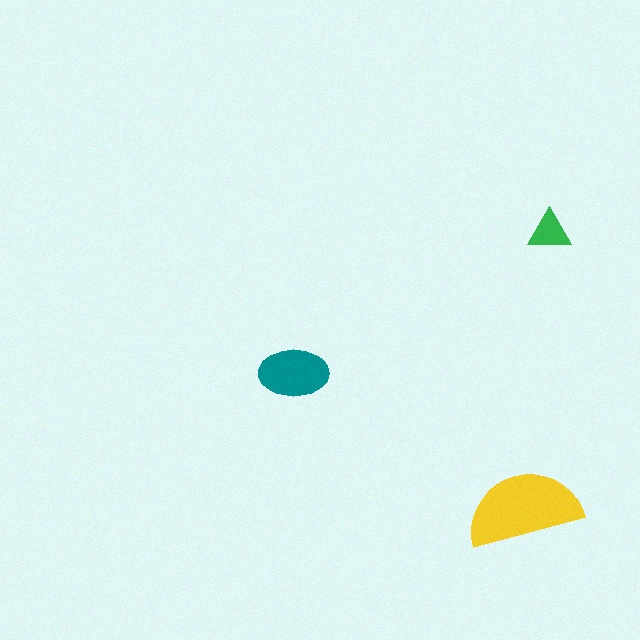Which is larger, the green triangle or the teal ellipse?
The teal ellipse.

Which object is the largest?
The yellow semicircle.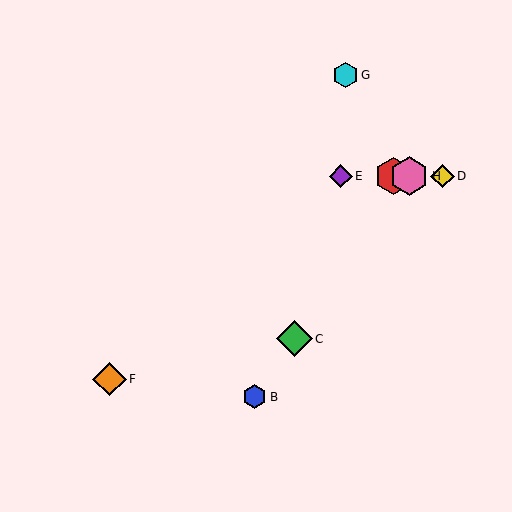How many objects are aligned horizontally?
4 objects (A, D, E, H) are aligned horizontally.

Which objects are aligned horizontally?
Objects A, D, E, H are aligned horizontally.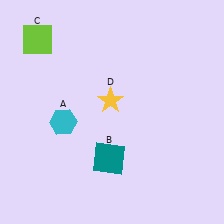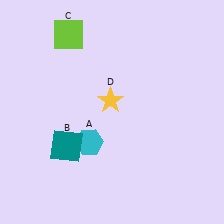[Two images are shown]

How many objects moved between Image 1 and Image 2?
3 objects moved between the two images.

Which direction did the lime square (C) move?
The lime square (C) moved right.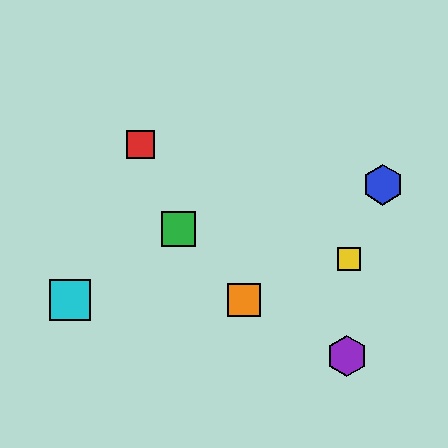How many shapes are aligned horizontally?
2 shapes (the orange square, the cyan square) are aligned horizontally.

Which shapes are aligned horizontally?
The orange square, the cyan square are aligned horizontally.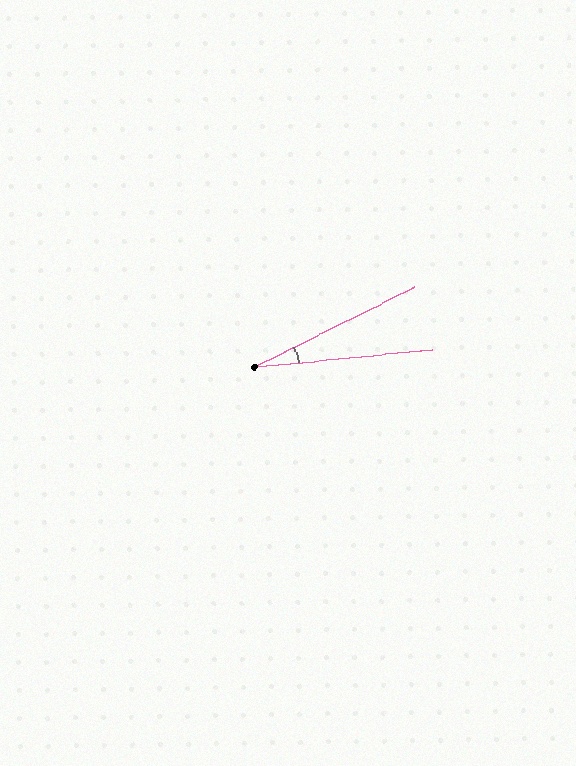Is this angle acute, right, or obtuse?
It is acute.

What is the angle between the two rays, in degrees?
Approximately 21 degrees.